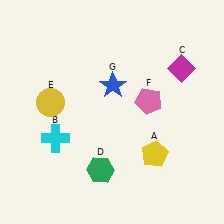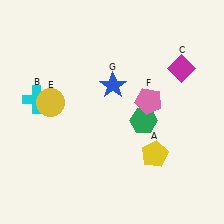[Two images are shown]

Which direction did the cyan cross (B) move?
The cyan cross (B) moved up.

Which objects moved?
The objects that moved are: the cyan cross (B), the green hexagon (D).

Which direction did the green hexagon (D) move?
The green hexagon (D) moved up.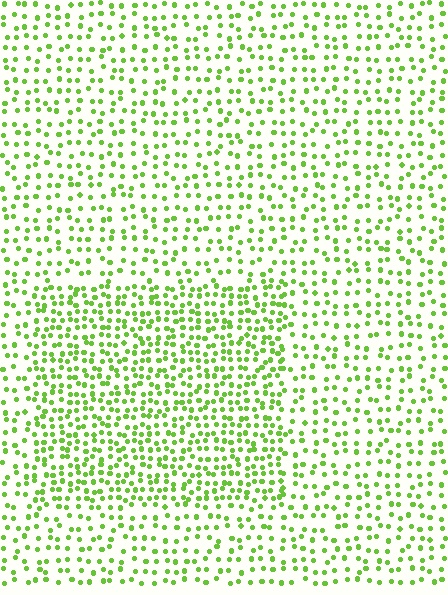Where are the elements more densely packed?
The elements are more densely packed inside the rectangle boundary.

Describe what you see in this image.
The image contains small lime elements arranged at two different densities. A rectangle-shaped region is visible where the elements are more densely packed than the surrounding area.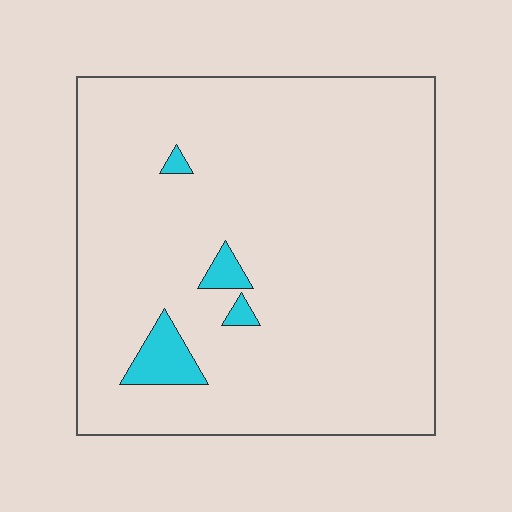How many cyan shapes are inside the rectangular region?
4.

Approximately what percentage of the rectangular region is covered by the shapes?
Approximately 5%.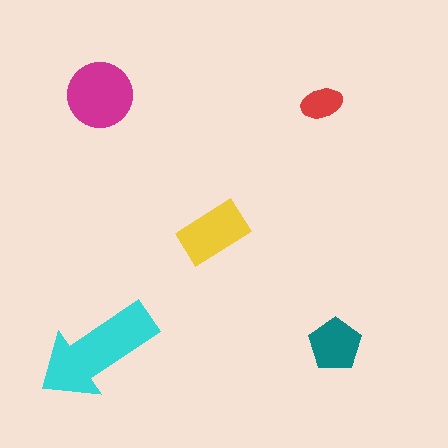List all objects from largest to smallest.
The cyan arrow, the magenta circle, the yellow rectangle, the teal pentagon, the red ellipse.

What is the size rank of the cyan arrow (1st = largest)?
1st.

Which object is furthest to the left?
The cyan arrow is leftmost.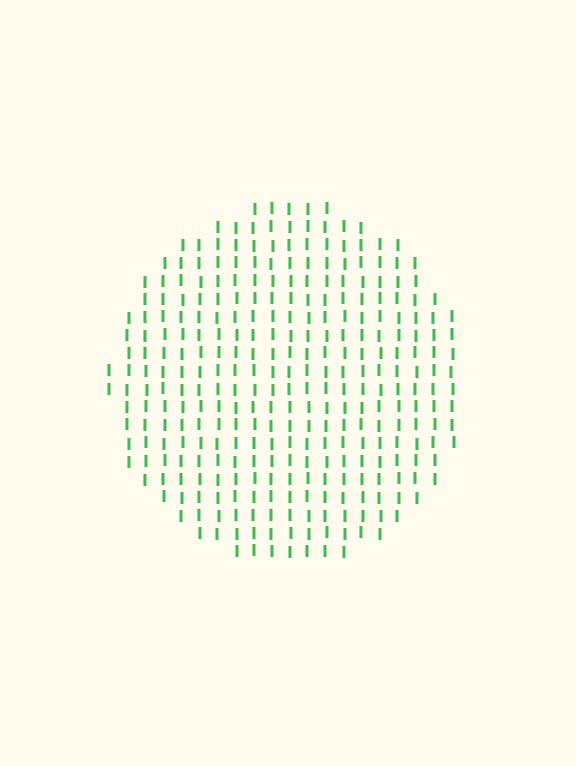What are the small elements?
The small elements are letter I's.